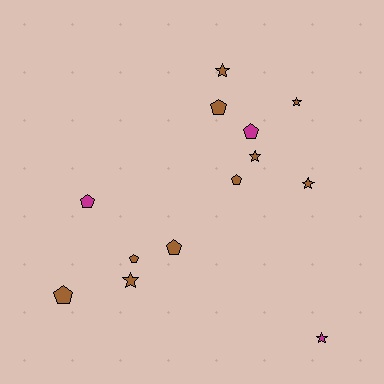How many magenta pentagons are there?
There are 2 magenta pentagons.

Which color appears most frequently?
Brown, with 10 objects.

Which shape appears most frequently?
Pentagon, with 7 objects.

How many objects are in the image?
There are 13 objects.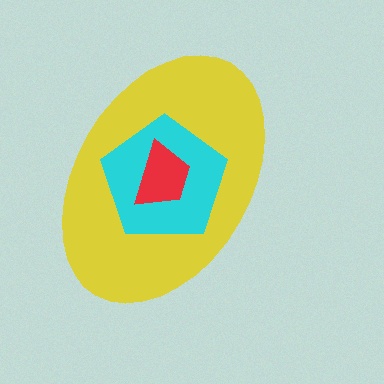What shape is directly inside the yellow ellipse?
The cyan pentagon.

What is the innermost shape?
The red trapezoid.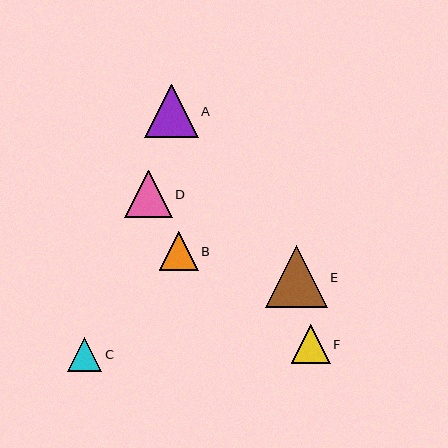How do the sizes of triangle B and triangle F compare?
Triangle B and triangle F are approximately the same size.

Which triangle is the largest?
Triangle E is the largest with a size of approximately 62 pixels.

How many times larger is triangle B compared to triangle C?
Triangle B is approximately 1.2 times the size of triangle C.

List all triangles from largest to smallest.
From largest to smallest: E, A, D, B, F, C.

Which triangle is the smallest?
Triangle C is the smallest with a size of approximately 34 pixels.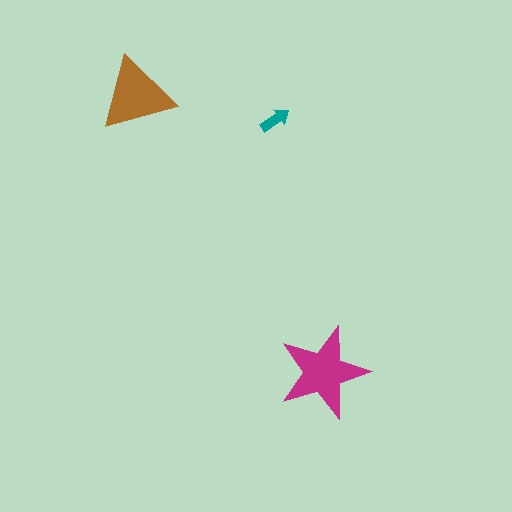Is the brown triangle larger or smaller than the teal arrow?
Larger.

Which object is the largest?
The magenta star.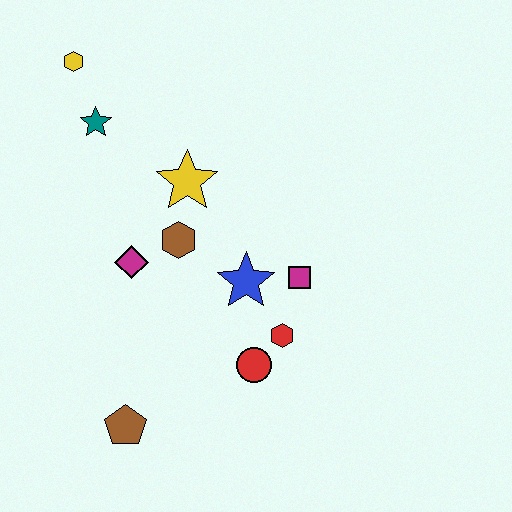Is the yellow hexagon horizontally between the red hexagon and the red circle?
No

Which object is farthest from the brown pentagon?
The yellow hexagon is farthest from the brown pentagon.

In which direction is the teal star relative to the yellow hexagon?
The teal star is below the yellow hexagon.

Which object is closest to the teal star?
The yellow hexagon is closest to the teal star.